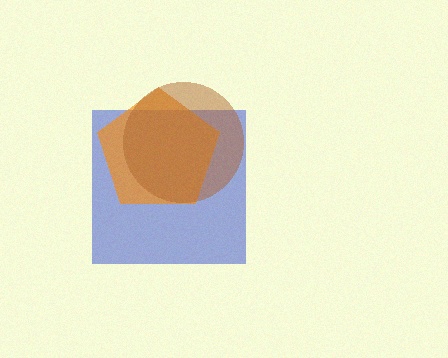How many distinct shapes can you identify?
There are 3 distinct shapes: a blue square, an orange pentagon, a brown circle.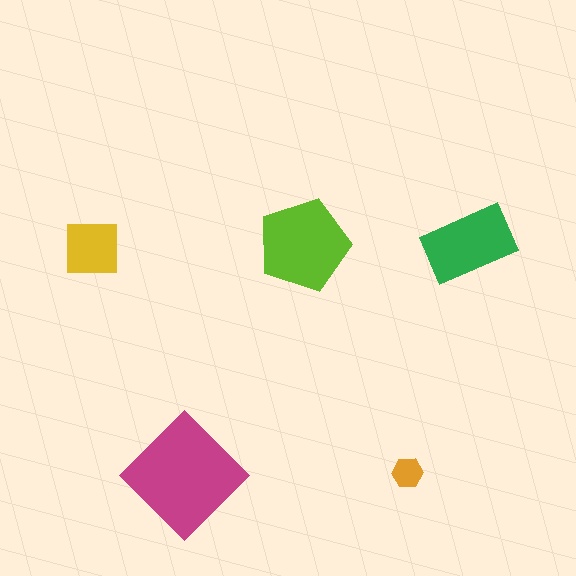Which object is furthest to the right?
The green rectangle is rightmost.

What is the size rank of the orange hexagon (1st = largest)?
5th.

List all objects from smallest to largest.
The orange hexagon, the yellow square, the green rectangle, the lime pentagon, the magenta diamond.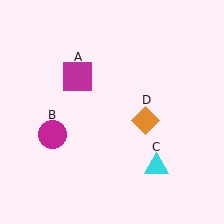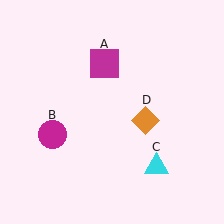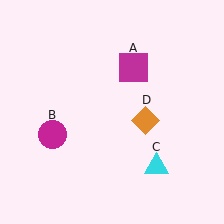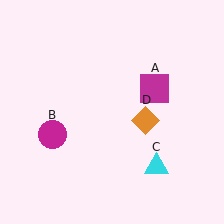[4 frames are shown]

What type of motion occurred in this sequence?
The magenta square (object A) rotated clockwise around the center of the scene.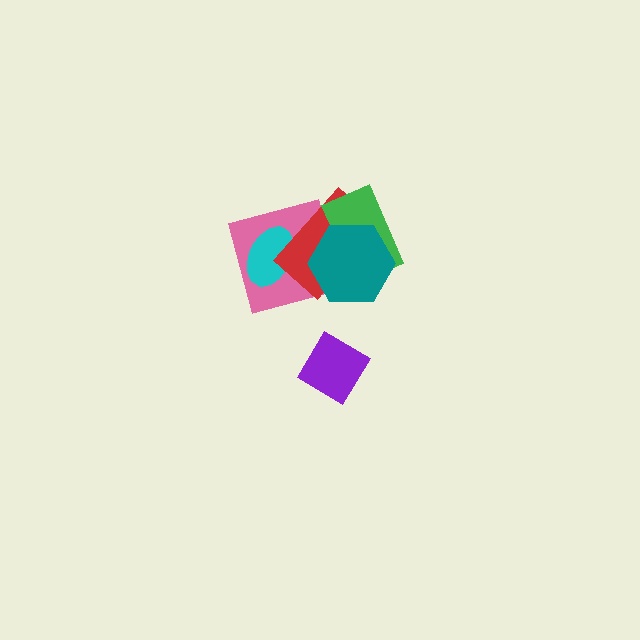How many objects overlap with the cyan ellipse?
2 objects overlap with the cyan ellipse.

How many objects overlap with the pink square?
3 objects overlap with the pink square.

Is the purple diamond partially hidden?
No, no other shape covers it.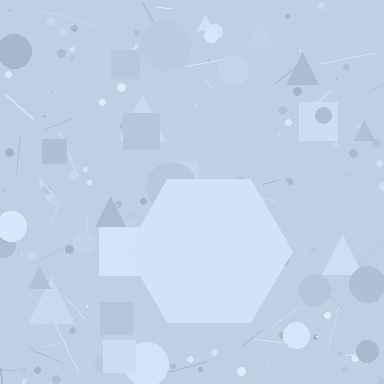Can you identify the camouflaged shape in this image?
The camouflaged shape is a hexagon.